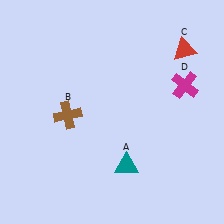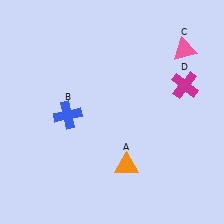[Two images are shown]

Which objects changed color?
A changed from teal to orange. B changed from brown to blue. C changed from red to pink.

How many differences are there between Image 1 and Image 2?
There are 3 differences between the two images.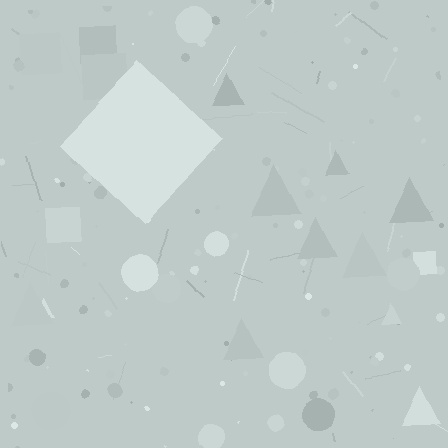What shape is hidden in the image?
A diamond is hidden in the image.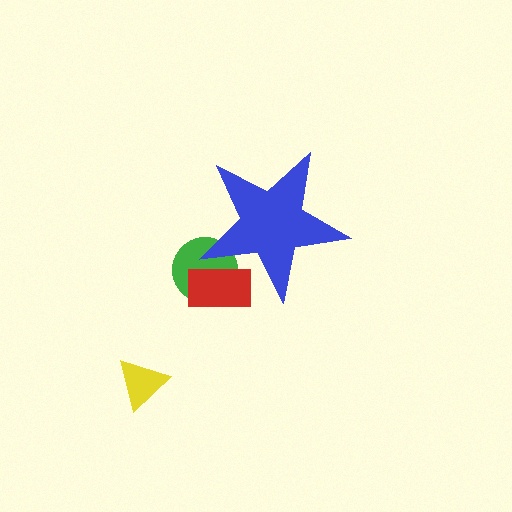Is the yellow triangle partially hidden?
No, the yellow triangle is fully visible.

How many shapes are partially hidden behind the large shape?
2 shapes are partially hidden.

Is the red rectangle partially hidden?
Yes, the red rectangle is partially hidden behind the blue star.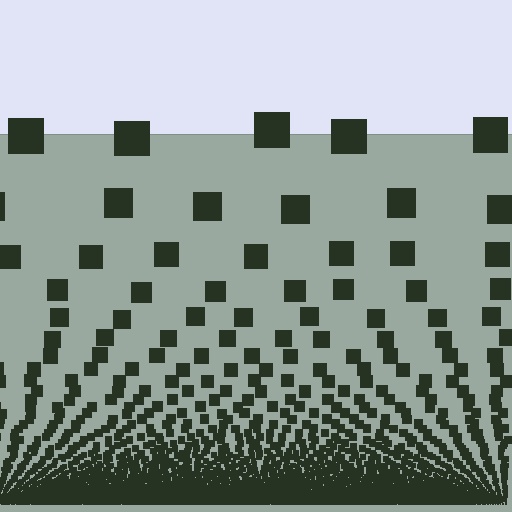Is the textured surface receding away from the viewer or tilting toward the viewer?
The surface appears to tilt toward the viewer. Texture elements get larger and sparser toward the top.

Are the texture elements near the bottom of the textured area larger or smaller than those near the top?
Smaller. The gradient is inverted — elements near the bottom are smaller and denser.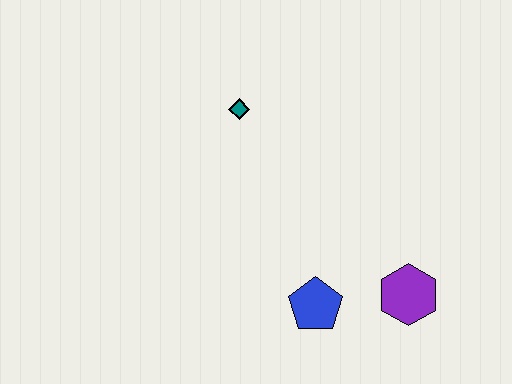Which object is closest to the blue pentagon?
The purple hexagon is closest to the blue pentagon.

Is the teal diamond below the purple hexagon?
No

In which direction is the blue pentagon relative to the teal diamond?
The blue pentagon is below the teal diamond.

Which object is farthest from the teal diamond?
The purple hexagon is farthest from the teal diamond.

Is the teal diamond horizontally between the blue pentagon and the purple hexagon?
No